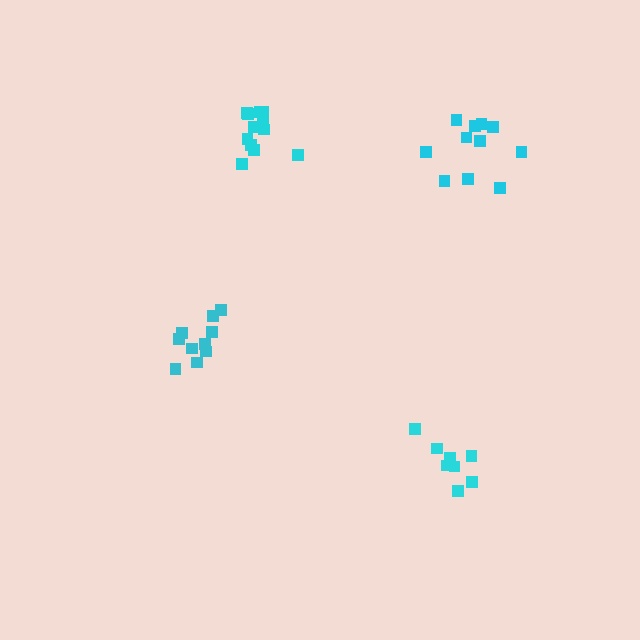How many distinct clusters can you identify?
There are 4 distinct clusters.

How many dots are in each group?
Group 1: 12 dots, Group 2: 10 dots, Group 3: 8 dots, Group 4: 11 dots (41 total).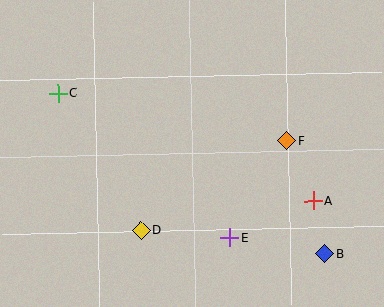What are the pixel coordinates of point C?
Point C is at (58, 93).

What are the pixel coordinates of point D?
Point D is at (141, 231).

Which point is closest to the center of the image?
Point D at (141, 231) is closest to the center.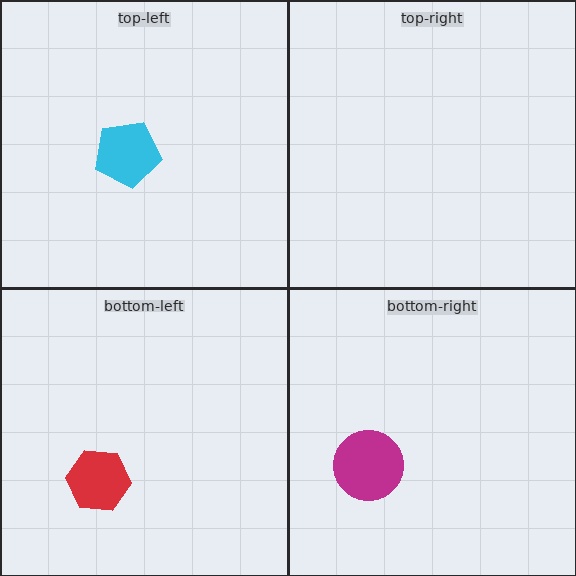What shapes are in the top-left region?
The cyan pentagon.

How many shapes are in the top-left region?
1.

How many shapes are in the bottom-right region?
1.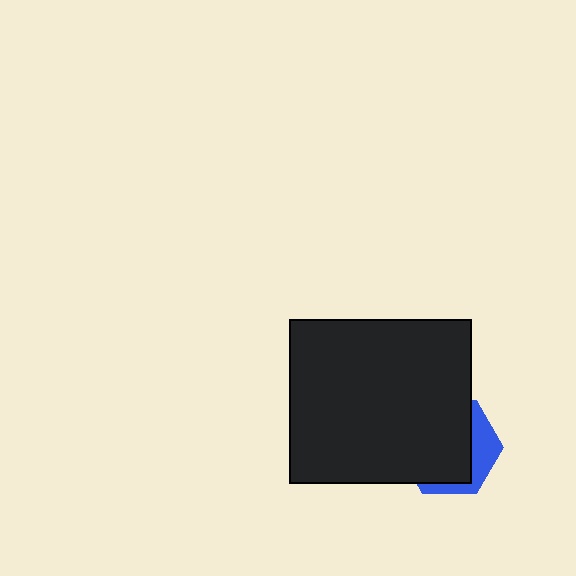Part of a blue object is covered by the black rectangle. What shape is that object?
It is a hexagon.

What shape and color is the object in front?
The object in front is a black rectangle.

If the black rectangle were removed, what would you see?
You would see the complete blue hexagon.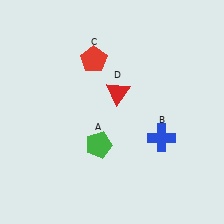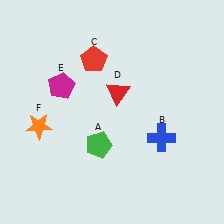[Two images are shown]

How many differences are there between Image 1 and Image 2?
There are 2 differences between the two images.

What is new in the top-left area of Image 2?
A magenta pentagon (E) was added in the top-left area of Image 2.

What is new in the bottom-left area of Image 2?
An orange star (F) was added in the bottom-left area of Image 2.